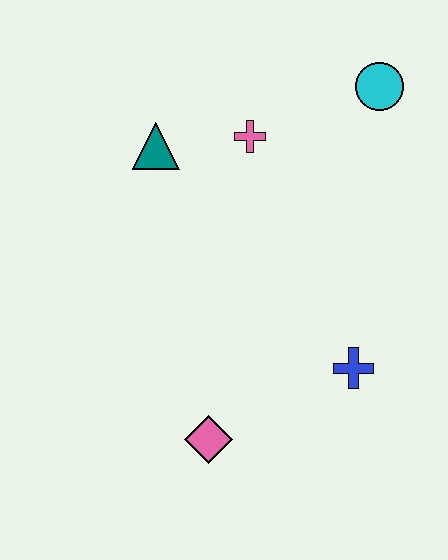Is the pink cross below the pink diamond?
No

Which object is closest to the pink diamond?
The blue cross is closest to the pink diamond.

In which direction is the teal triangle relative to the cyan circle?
The teal triangle is to the left of the cyan circle.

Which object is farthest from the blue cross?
The teal triangle is farthest from the blue cross.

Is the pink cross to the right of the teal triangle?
Yes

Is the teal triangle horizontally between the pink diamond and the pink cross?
No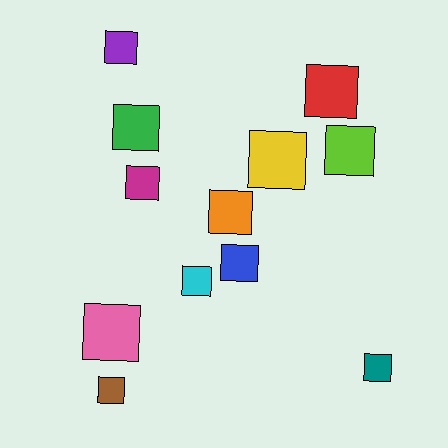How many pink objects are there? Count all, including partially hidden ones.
There is 1 pink object.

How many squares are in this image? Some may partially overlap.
There are 12 squares.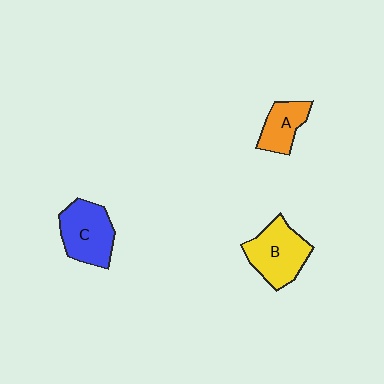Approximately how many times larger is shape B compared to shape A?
Approximately 1.6 times.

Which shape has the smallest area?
Shape A (orange).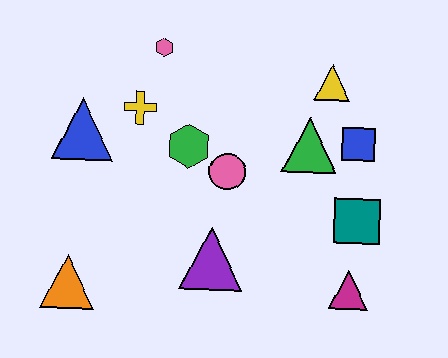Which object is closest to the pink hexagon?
The yellow cross is closest to the pink hexagon.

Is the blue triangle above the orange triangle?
Yes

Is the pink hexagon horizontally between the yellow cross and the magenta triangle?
Yes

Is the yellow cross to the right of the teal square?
No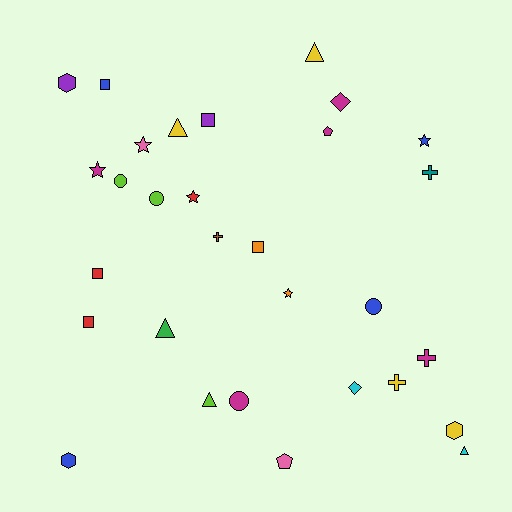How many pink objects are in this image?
There are 2 pink objects.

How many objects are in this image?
There are 30 objects.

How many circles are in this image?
There are 4 circles.